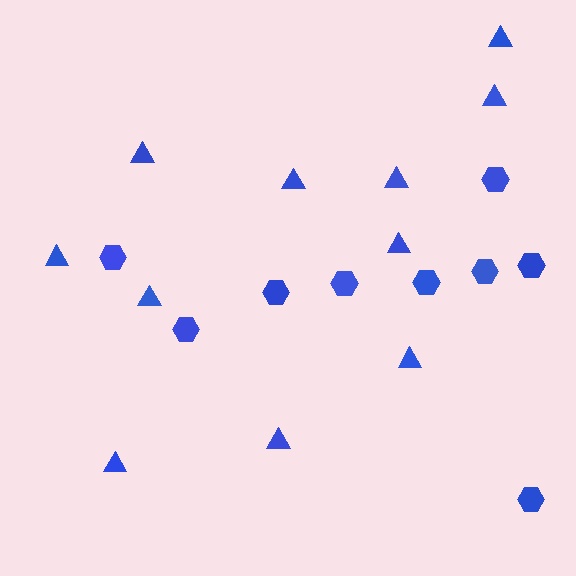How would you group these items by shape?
There are 2 groups: one group of hexagons (9) and one group of triangles (11).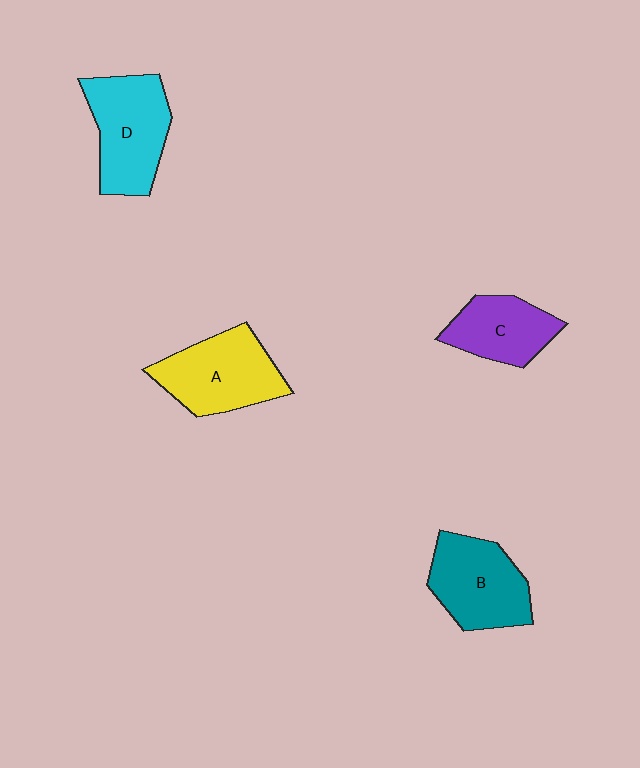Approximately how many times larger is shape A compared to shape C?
Approximately 1.4 times.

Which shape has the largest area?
Shape D (cyan).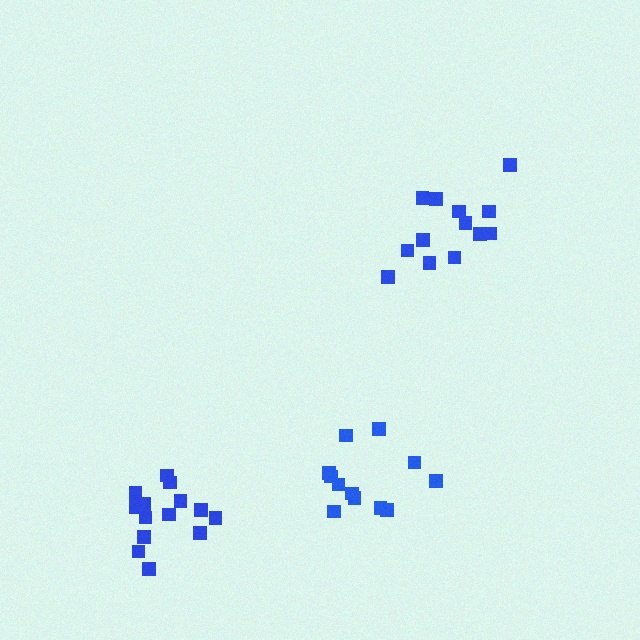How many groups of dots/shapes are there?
There are 3 groups.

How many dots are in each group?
Group 1: 12 dots, Group 2: 13 dots, Group 3: 14 dots (39 total).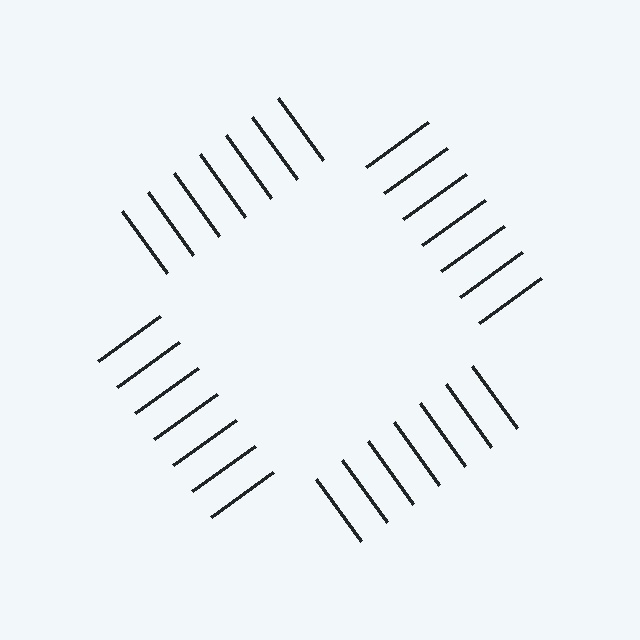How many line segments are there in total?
28 — 7 along each of the 4 edges.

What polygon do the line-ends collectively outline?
An illusory square — the line segments terminate on its edges but no continuous stroke is drawn.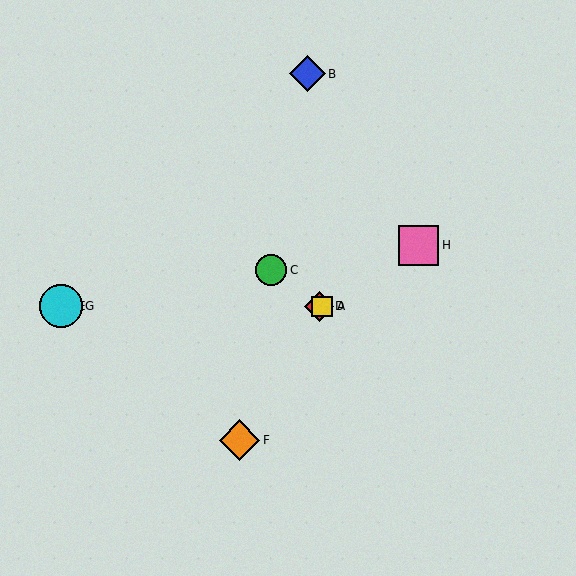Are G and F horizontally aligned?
No, G is at y≈306 and F is at y≈440.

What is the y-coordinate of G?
Object G is at y≈306.